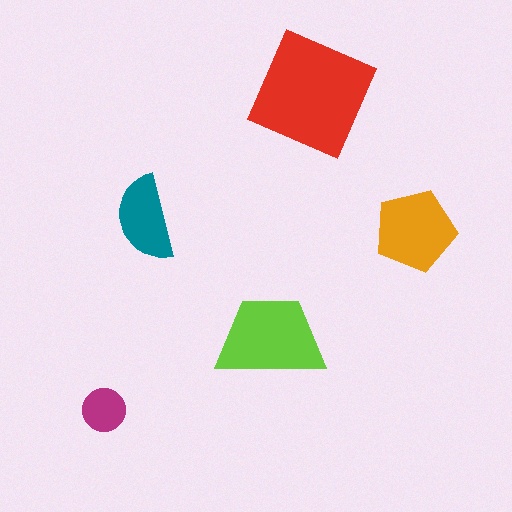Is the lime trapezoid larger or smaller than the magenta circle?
Larger.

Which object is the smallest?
The magenta circle.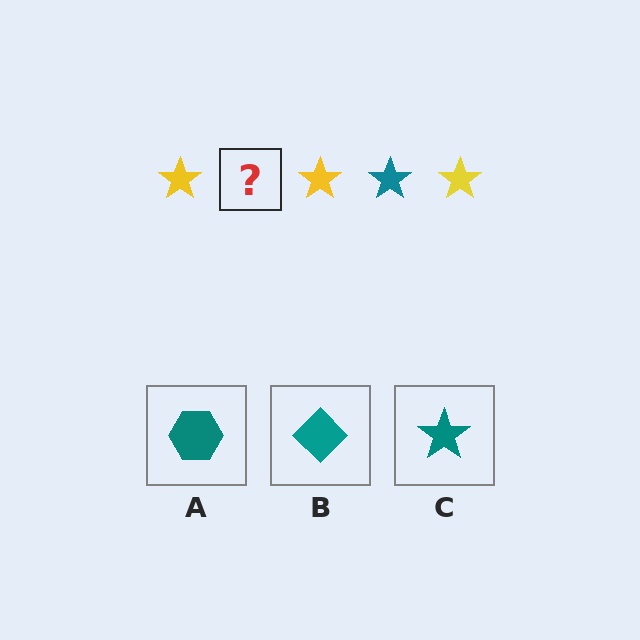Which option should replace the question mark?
Option C.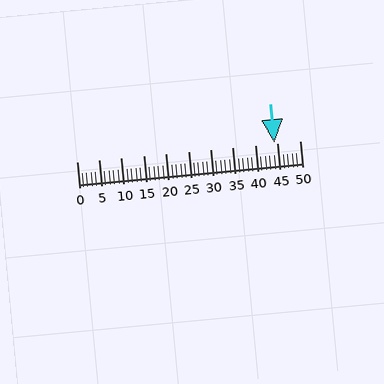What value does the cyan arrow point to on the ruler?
The cyan arrow points to approximately 44.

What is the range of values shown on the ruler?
The ruler shows values from 0 to 50.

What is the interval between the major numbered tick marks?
The major tick marks are spaced 5 units apart.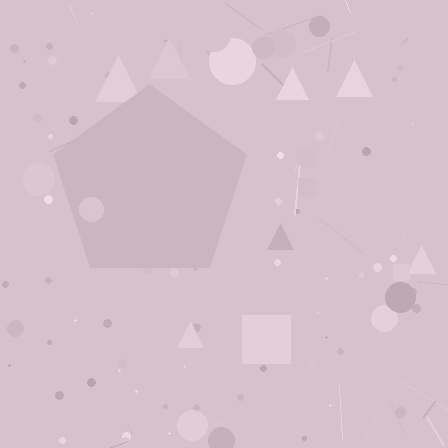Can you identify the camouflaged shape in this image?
The camouflaged shape is a pentagon.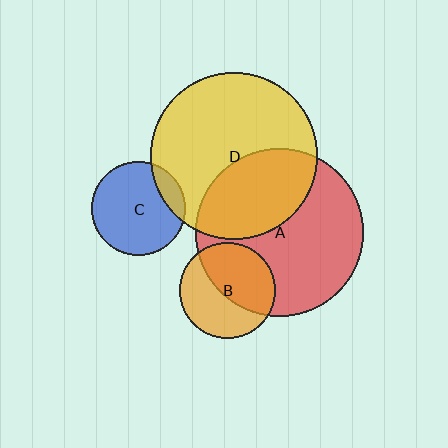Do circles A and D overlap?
Yes.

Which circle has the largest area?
Circle A (red).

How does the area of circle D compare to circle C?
Approximately 3.1 times.